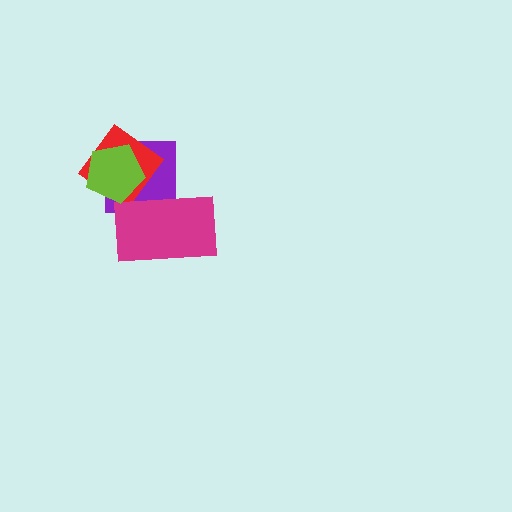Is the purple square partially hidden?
Yes, it is partially covered by another shape.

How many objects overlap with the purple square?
3 objects overlap with the purple square.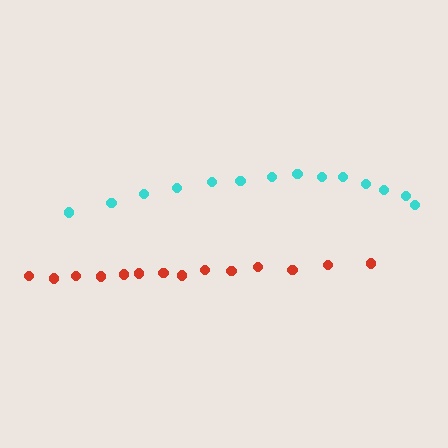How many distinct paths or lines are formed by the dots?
There are 2 distinct paths.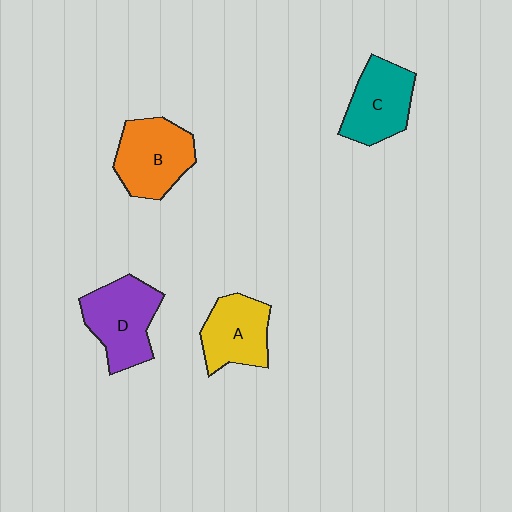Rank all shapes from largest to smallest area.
From largest to smallest: D (purple), B (orange), C (teal), A (yellow).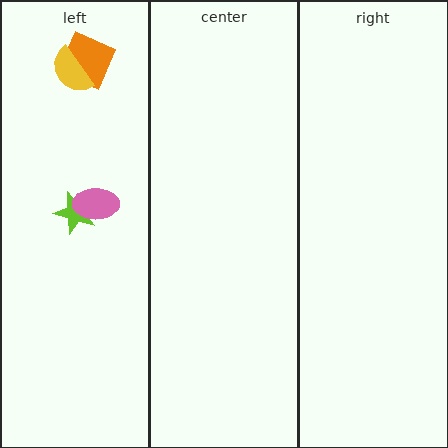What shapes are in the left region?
The orange square, the lime star, the pink ellipse, the yellow semicircle.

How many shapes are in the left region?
4.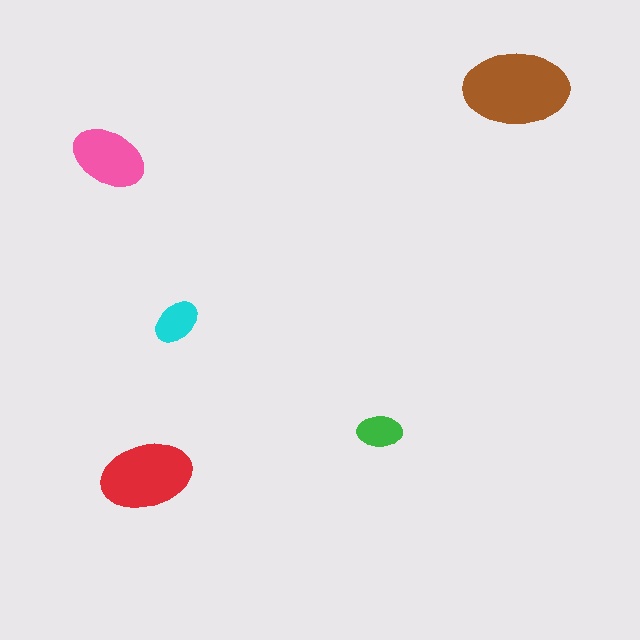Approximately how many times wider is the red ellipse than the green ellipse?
About 2 times wider.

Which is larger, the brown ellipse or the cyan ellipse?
The brown one.